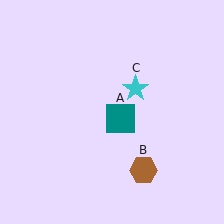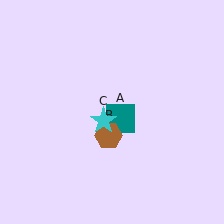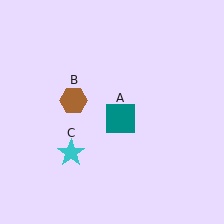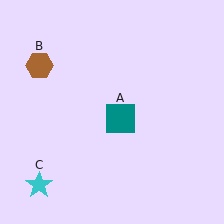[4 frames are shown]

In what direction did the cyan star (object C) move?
The cyan star (object C) moved down and to the left.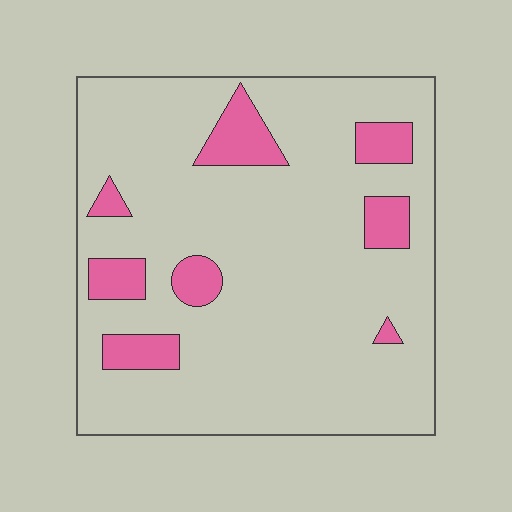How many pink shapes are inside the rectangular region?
8.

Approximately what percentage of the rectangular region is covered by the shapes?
Approximately 15%.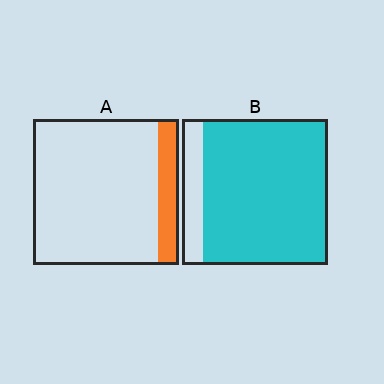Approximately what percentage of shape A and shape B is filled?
A is approximately 15% and B is approximately 85%.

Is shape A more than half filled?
No.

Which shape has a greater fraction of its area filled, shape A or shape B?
Shape B.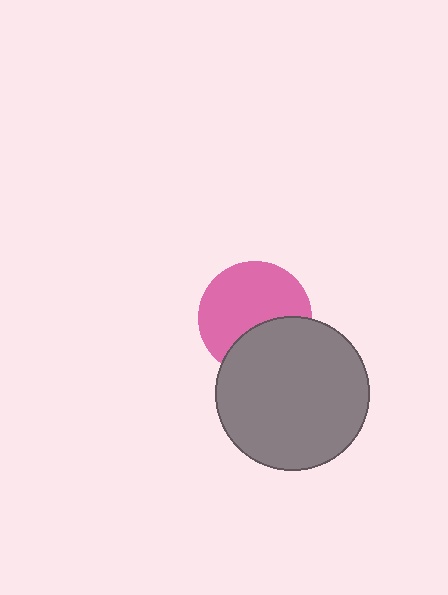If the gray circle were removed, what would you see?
You would see the complete pink circle.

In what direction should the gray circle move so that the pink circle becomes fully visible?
The gray circle should move down. That is the shortest direction to clear the overlap and leave the pink circle fully visible.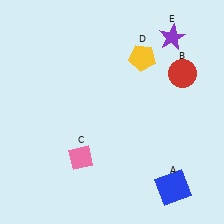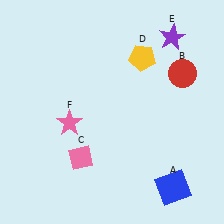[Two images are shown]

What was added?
A pink star (F) was added in Image 2.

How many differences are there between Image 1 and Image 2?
There is 1 difference between the two images.